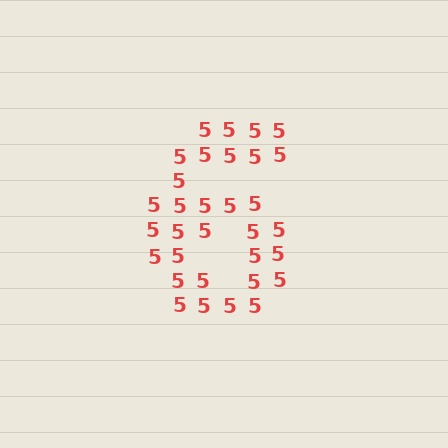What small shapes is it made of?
It is made of small digit 5's.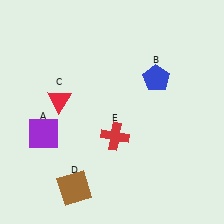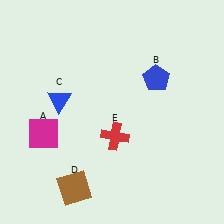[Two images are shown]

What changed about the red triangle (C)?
In Image 1, C is red. In Image 2, it changed to blue.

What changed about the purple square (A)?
In Image 1, A is purple. In Image 2, it changed to magenta.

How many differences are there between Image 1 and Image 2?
There are 2 differences between the two images.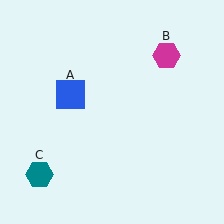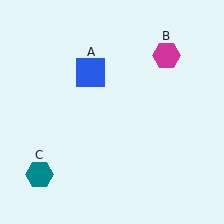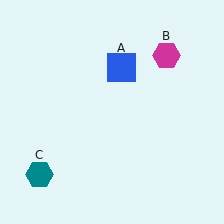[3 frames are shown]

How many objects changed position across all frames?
1 object changed position: blue square (object A).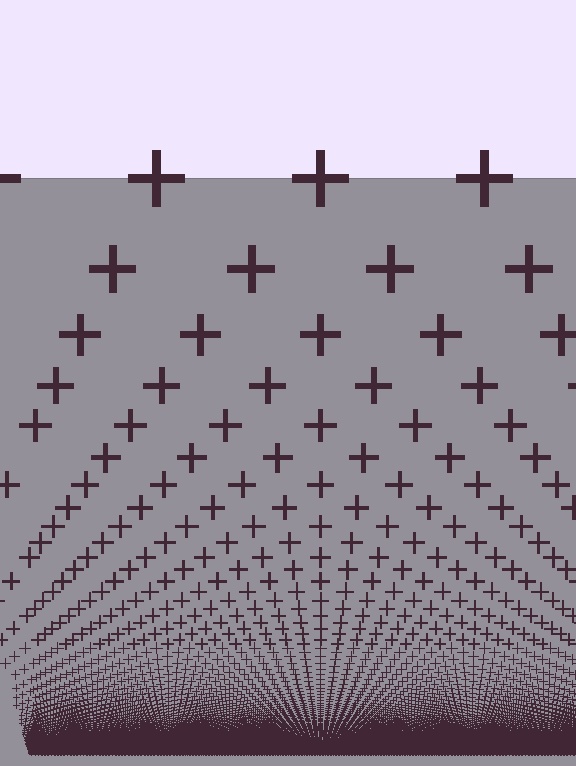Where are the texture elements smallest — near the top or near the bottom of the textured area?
Near the bottom.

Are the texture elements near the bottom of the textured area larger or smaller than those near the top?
Smaller. The gradient is inverted — elements near the bottom are smaller and denser.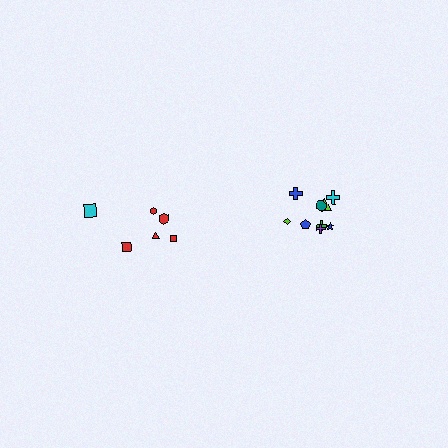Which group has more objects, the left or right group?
The right group.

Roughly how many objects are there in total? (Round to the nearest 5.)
Roughly 15 objects in total.